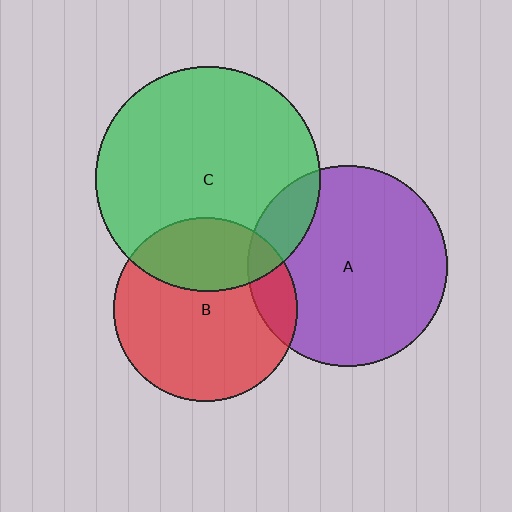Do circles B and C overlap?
Yes.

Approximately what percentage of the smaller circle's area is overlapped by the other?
Approximately 30%.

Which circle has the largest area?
Circle C (green).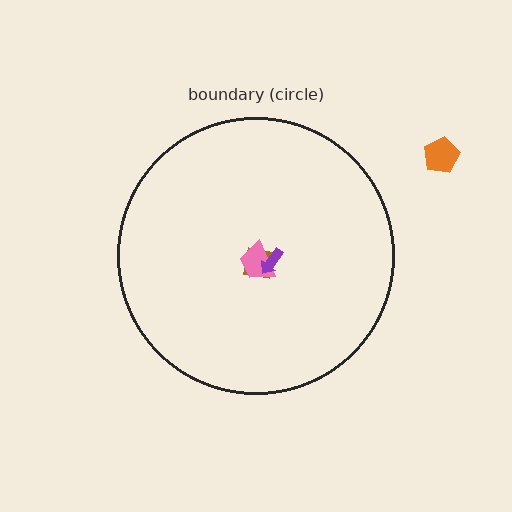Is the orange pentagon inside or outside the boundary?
Outside.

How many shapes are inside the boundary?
3 inside, 1 outside.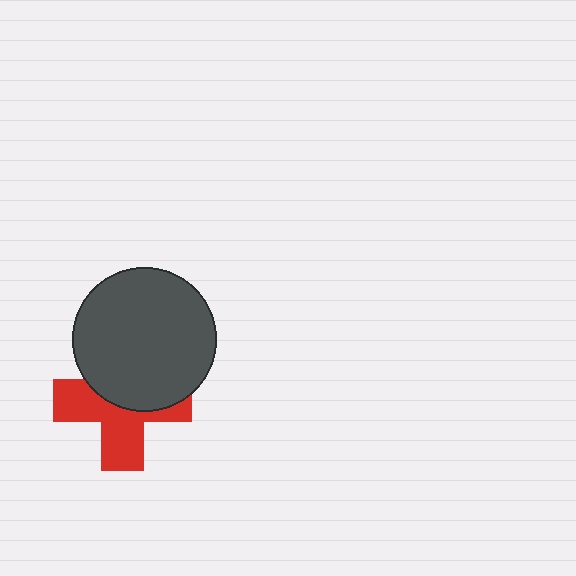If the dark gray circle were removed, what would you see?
You would see the complete red cross.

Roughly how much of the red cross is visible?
About half of it is visible (roughly 53%).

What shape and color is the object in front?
The object in front is a dark gray circle.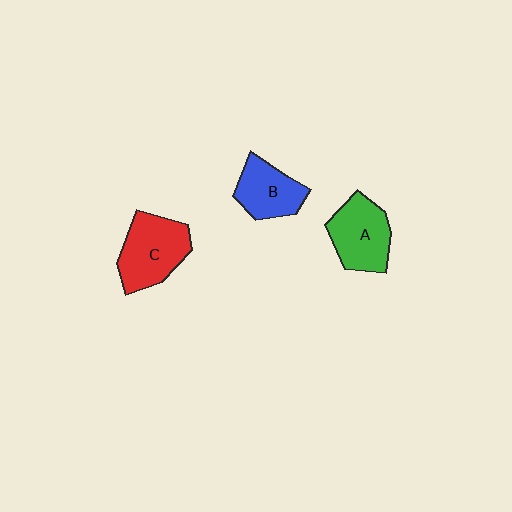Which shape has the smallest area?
Shape B (blue).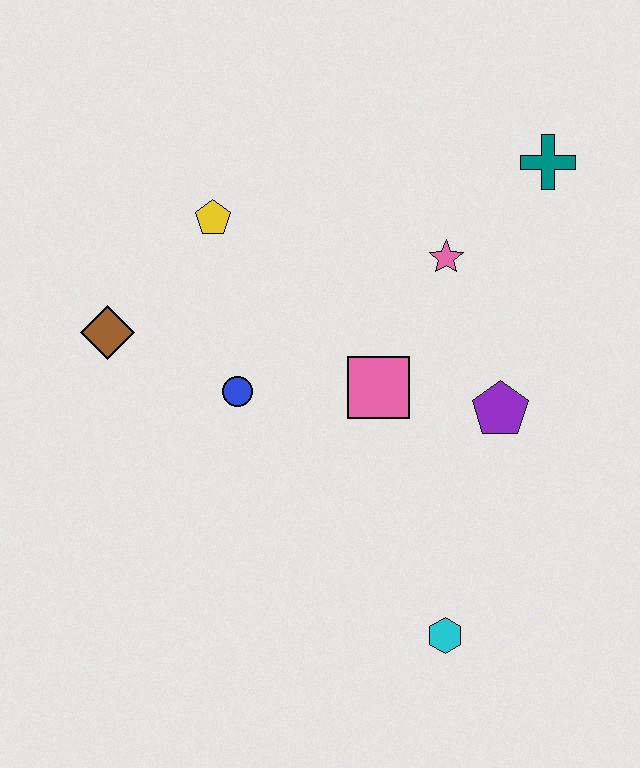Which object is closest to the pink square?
The purple pentagon is closest to the pink square.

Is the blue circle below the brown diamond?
Yes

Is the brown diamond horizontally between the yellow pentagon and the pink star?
No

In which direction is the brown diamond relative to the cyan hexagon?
The brown diamond is to the left of the cyan hexagon.